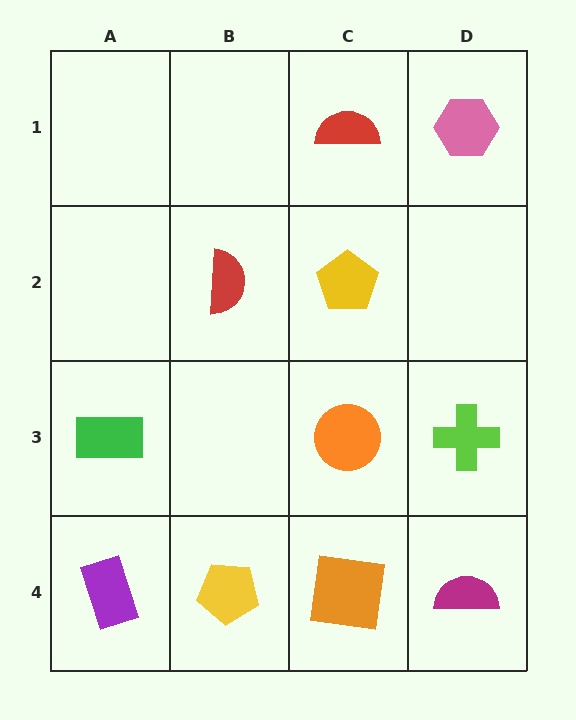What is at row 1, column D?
A pink hexagon.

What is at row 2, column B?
A red semicircle.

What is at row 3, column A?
A green rectangle.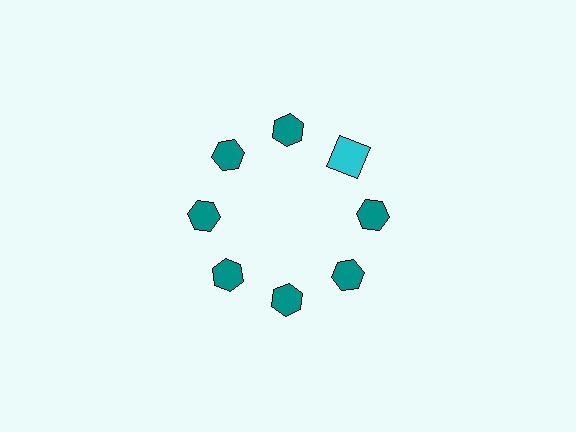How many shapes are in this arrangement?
There are 8 shapes arranged in a ring pattern.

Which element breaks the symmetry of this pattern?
The cyan square at roughly the 2 o'clock position breaks the symmetry. All other shapes are teal hexagons.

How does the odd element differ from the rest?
It differs in both color (cyan instead of teal) and shape (square instead of hexagon).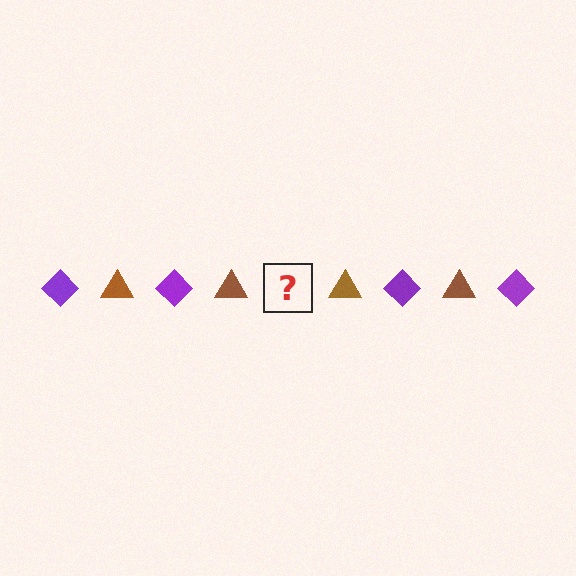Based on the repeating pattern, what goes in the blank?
The blank should be a purple diamond.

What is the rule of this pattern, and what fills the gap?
The rule is that the pattern alternates between purple diamond and brown triangle. The gap should be filled with a purple diamond.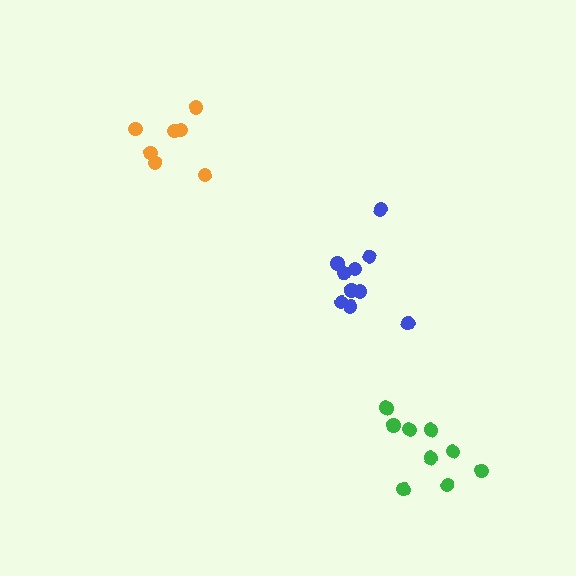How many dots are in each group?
Group 1: 10 dots, Group 2: 7 dots, Group 3: 9 dots (26 total).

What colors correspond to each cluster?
The clusters are colored: blue, orange, green.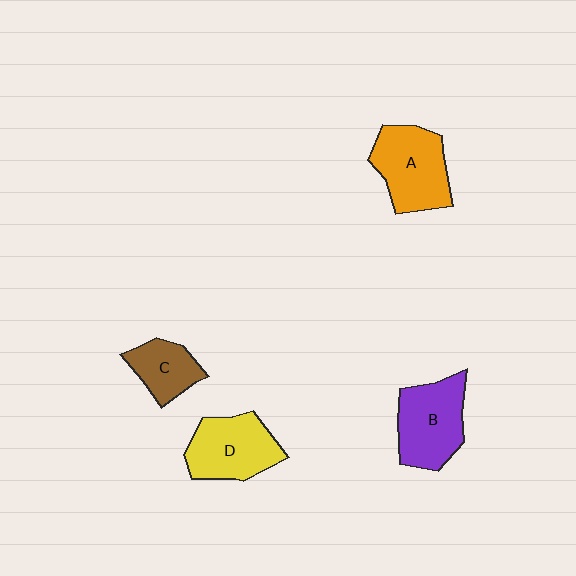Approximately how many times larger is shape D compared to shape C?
Approximately 1.6 times.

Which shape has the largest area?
Shape A (orange).